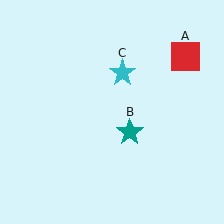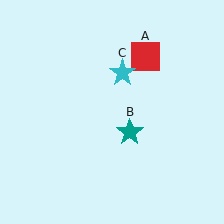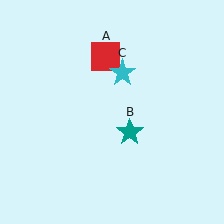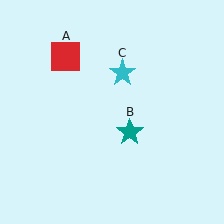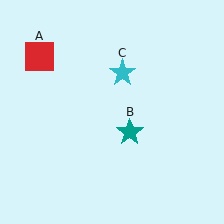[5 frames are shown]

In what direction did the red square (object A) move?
The red square (object A) moved left.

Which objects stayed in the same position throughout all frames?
Teal star (object B) and cyan star (object C) remained stationary.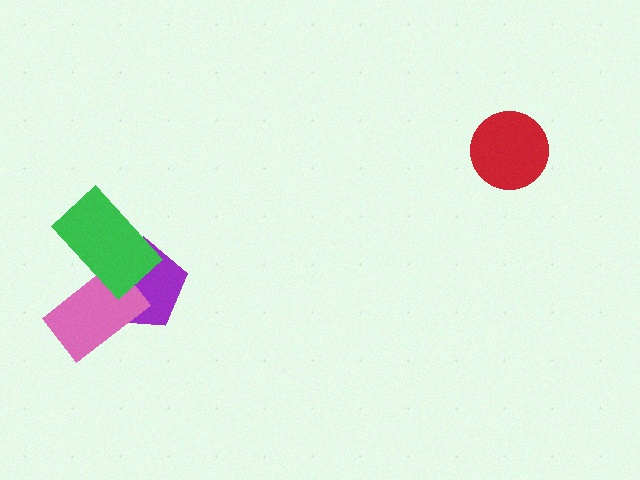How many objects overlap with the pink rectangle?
2 objects overlap with the pink rectangle.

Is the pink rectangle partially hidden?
Yes, it is partially covered by another shape.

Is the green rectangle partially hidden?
No, no other shape covers it.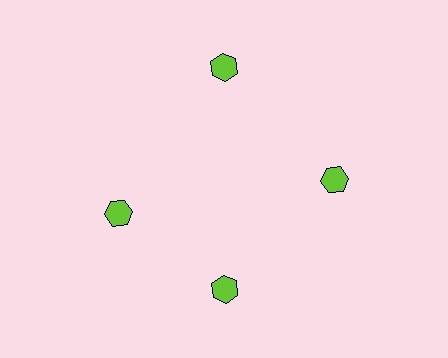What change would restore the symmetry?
The symmetry would be restored by rotating it back into even spacing with its neighbors so that all 4 hexagons sit at equal angles and equal distance from the center.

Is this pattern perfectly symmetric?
No. The 4 lime hexagons are arranged in a ring, but one element near the 9 o'clock position is rotated out of alignment along the ring, breaking the 4-fold rotational symmetry.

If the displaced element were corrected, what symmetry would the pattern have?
It would have 4-fold rotational symmetry — the pattern would map onto itself every 90 degrees.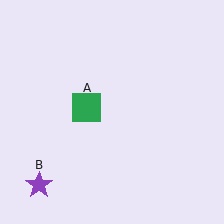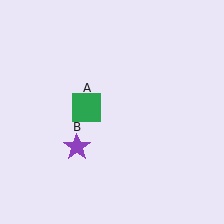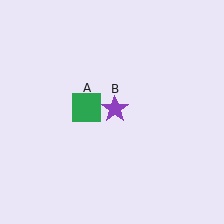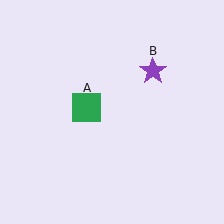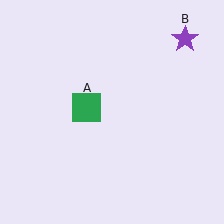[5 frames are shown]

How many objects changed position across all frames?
1 object changed position: purple star (object B).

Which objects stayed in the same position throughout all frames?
Green square (object A) remained stationary.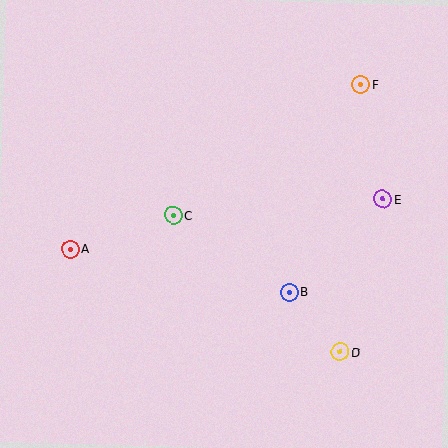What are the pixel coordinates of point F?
Point F is at (361, 84).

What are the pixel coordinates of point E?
Point E is at (383, 199).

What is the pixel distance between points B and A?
The distance between B and A is 223 pixels.